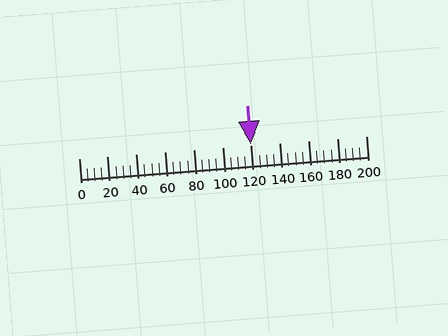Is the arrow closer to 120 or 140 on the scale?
The arrow is closer to 120.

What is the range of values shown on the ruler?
The ruler shows values from 0 to 200.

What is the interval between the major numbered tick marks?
The major tick marks are spaced 20 units apart.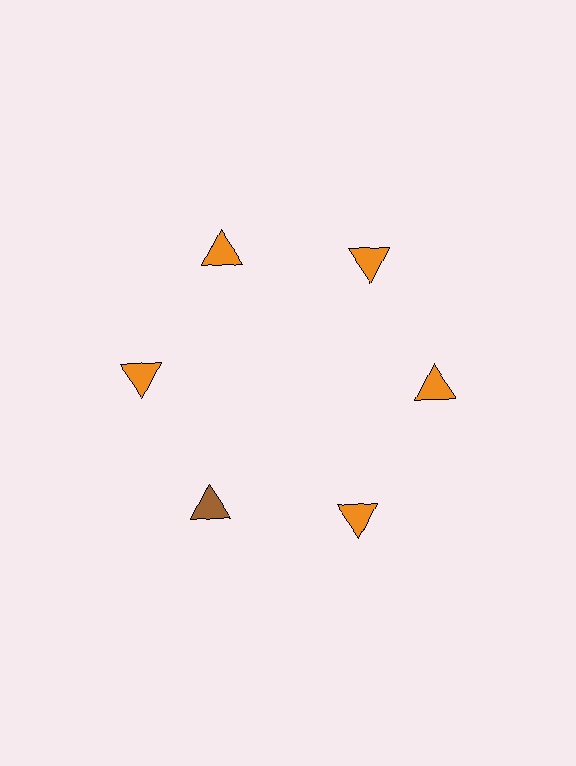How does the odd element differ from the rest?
It has a different color: brown instead of orange.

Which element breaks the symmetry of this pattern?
The brown triangle at roughly the 7 o'clock position breaks the symmetry. All other shapes are orange triangles.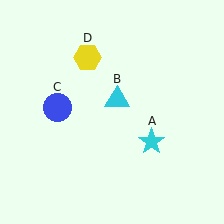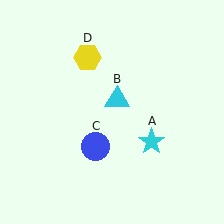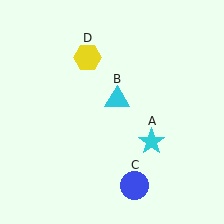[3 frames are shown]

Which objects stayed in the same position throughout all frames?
Cyan star (object A) and cyan triangle (object B) and yellow hexagon (object D) remained stationary.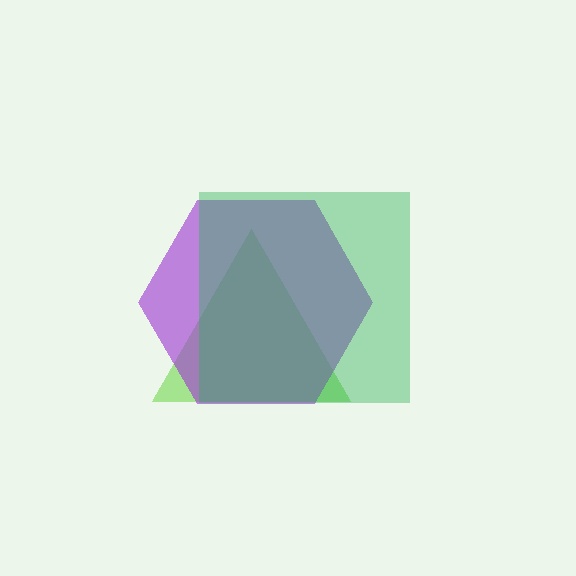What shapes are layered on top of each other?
The layered shapes are: a lime triangle, a purple hexagon, a green square.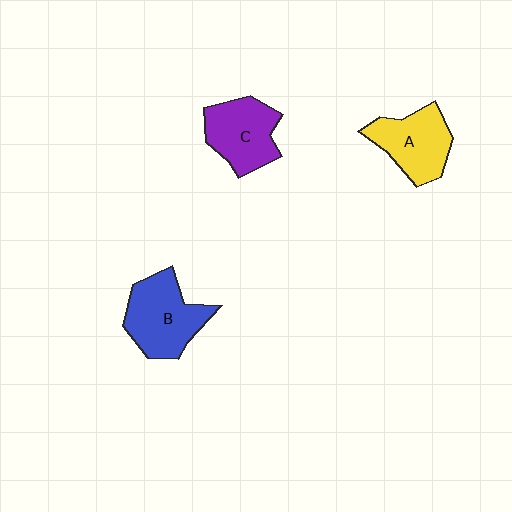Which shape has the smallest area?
Shape A (yellow).